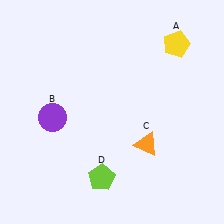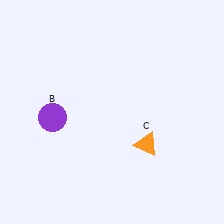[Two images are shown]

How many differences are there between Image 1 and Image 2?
There are 2 differences between the two images.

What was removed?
The yellow pentagon (A), the lime pentagon (D) were removed in Image 2.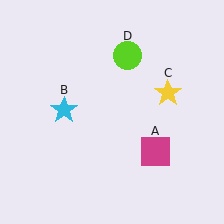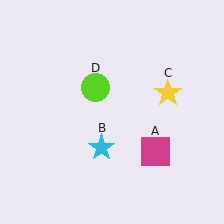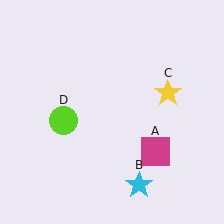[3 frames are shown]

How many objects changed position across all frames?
2 objects changed position: cyan star (object B), lime circle (object D).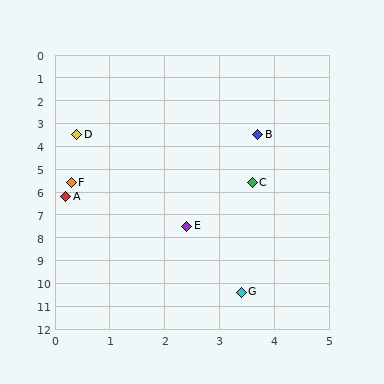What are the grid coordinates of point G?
Point G is at approximately (3.4, 10.4).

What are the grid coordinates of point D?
Point D is at approximately (0.4, 3.5).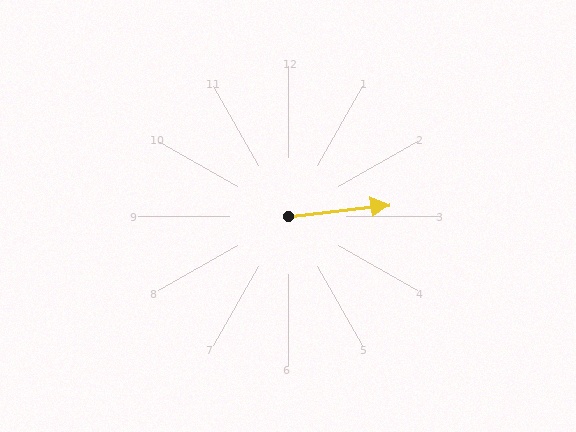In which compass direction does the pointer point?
East.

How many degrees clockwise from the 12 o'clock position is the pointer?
Approximately 84 degrees.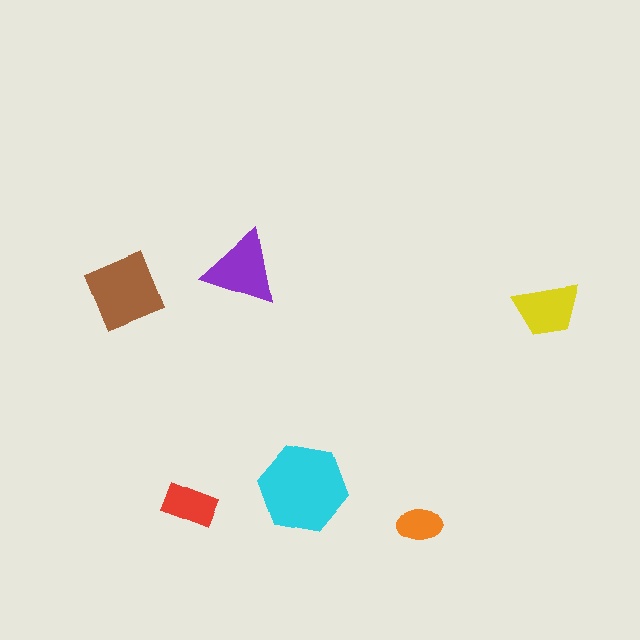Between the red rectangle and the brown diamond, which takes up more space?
The brown diamond.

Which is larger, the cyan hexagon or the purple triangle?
The cyan hexagon.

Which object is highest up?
The purple triangle is topmost.